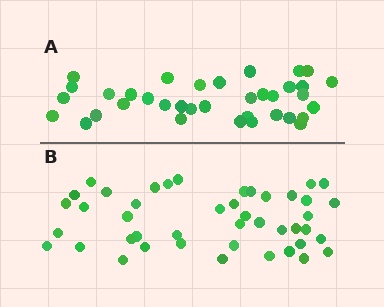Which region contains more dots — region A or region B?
Region B (the bottom region) has more dots.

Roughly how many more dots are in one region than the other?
Region B has roughly 8 or so more dots than region A.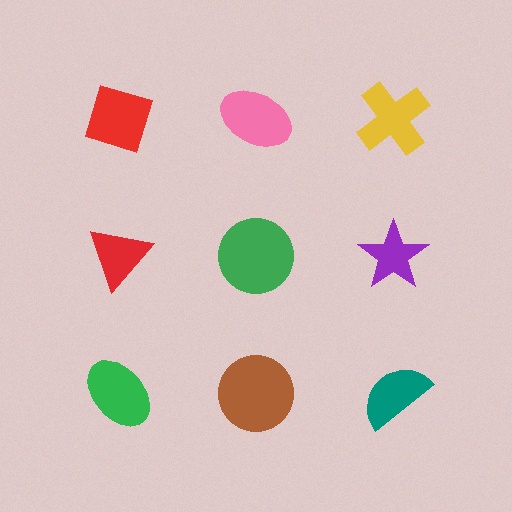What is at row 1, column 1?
A red diamond.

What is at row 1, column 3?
A yellow cross.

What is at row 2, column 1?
A red triangle.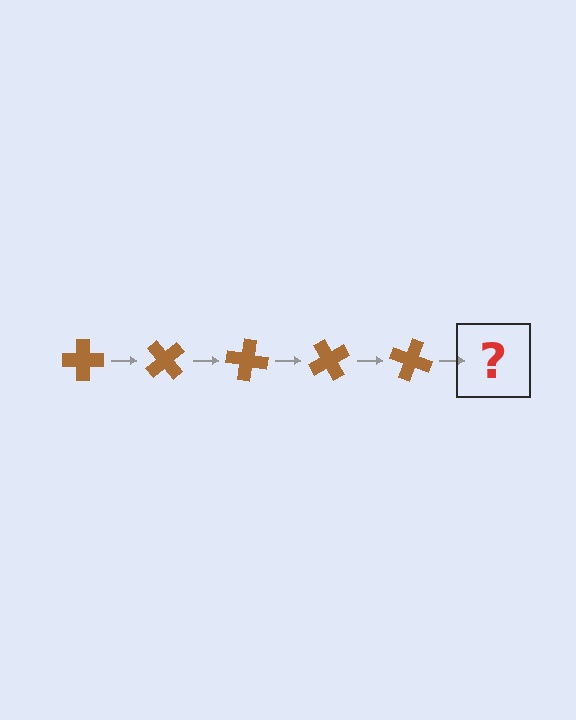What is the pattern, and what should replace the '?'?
The pattern is that the cross rotates 50 degrees each step. The '?' should be a brown cross rotated 250 degrees.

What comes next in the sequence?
The next element should be a brown cross rotated 250 degrees.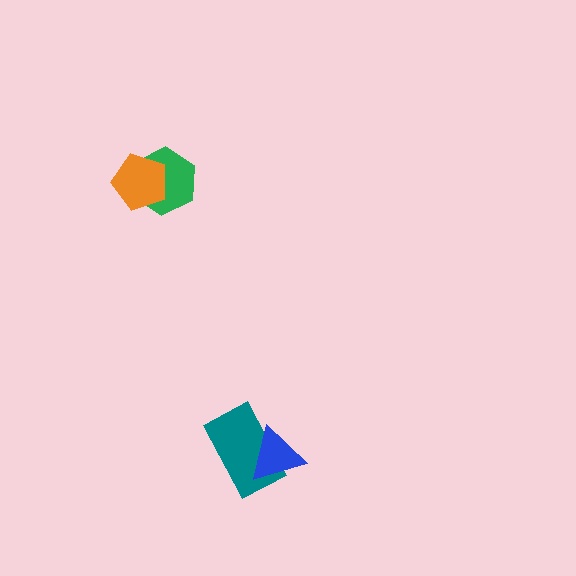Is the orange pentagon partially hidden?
No, no other shape covers it.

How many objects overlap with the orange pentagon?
1 object overlaps with the orange pentagon.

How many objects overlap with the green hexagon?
1 object overlaps with the green hexagon.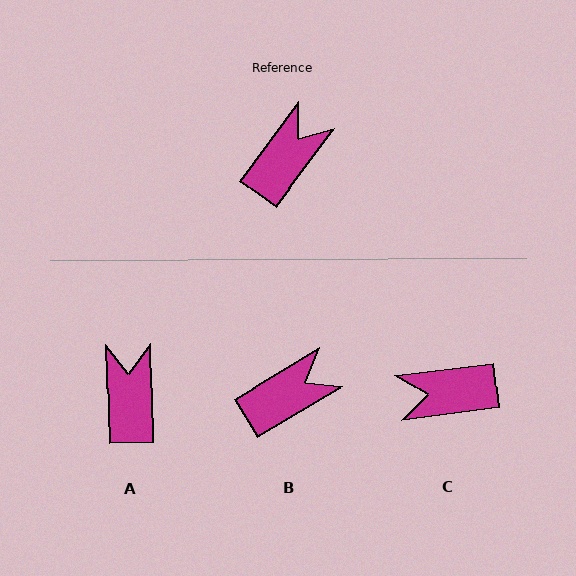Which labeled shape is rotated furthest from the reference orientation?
C, about 134 degrees away.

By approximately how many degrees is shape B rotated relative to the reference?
Approximately 22 degrees clockwise.